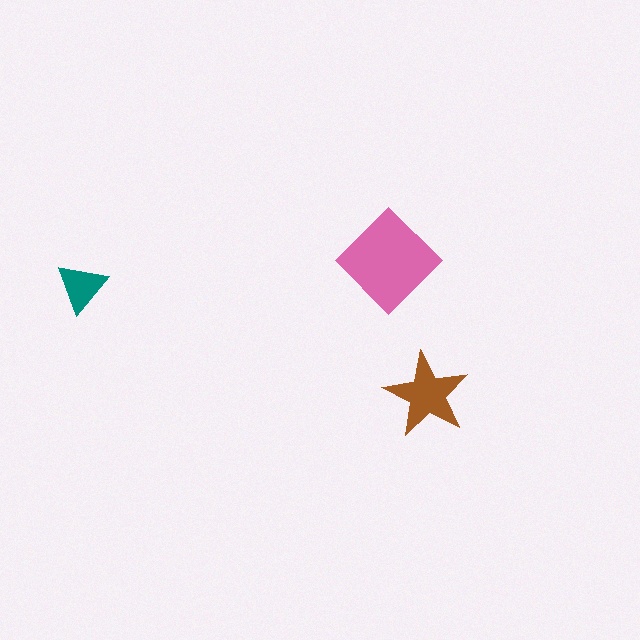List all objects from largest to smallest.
The pink diamond, the brown star, the teal triangle.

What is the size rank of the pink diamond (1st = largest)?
1st.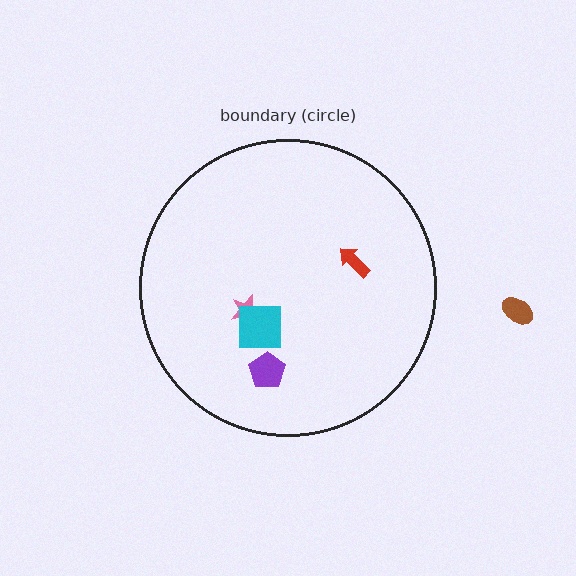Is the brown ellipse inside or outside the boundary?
Outside.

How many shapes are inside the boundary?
4 inside, 1 outside.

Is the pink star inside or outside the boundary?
Inside.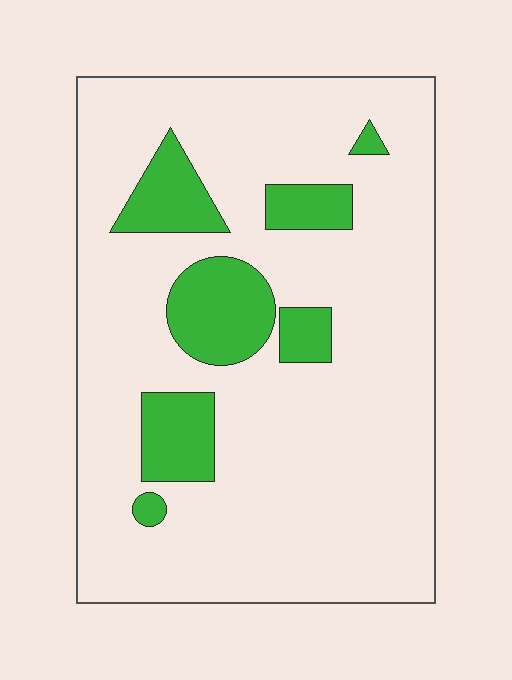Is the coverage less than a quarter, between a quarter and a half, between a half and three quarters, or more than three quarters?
Less than a quarter.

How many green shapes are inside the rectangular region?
7.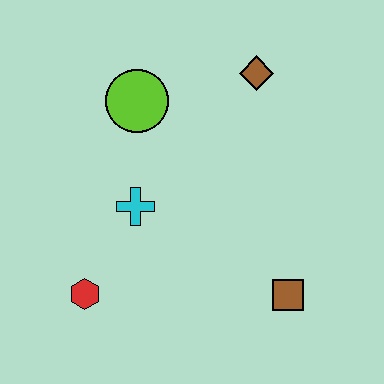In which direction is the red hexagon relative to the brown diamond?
The red hexagon is below the brown diamond.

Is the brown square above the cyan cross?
No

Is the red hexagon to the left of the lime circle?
Yes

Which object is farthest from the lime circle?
The brown square is farthest from the lime circle.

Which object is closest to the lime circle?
The cyan cross is closest to the lime circle.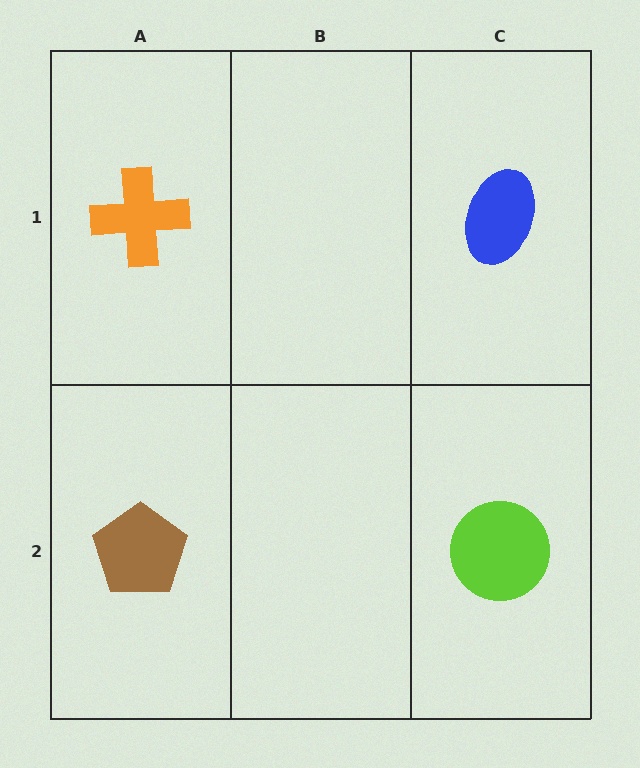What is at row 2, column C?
A lime circle.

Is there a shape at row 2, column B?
No, that cell is empty.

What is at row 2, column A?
A brown pentagon.